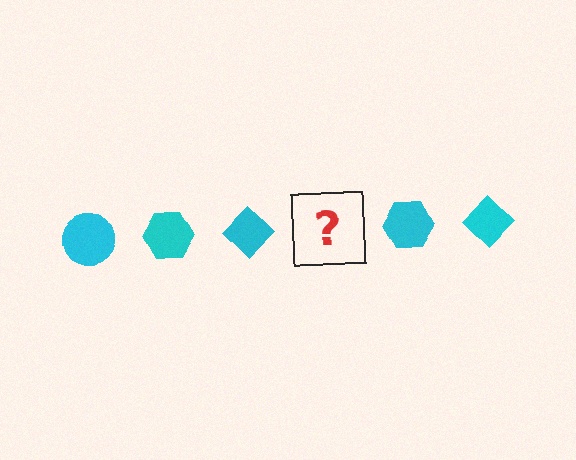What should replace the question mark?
The question mark should be replaced with a cyan circle.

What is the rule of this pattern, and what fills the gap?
The rule is that the pattern cycles through circle, hexagon, diamond shapes in cyan. The gap should be filled with a cyan circle.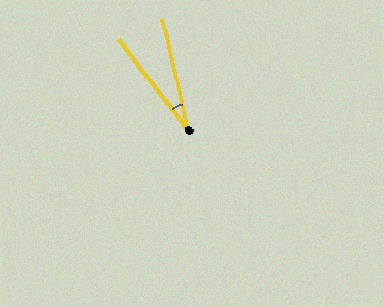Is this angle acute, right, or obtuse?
It is acute.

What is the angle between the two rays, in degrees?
Approximately 24 degrees.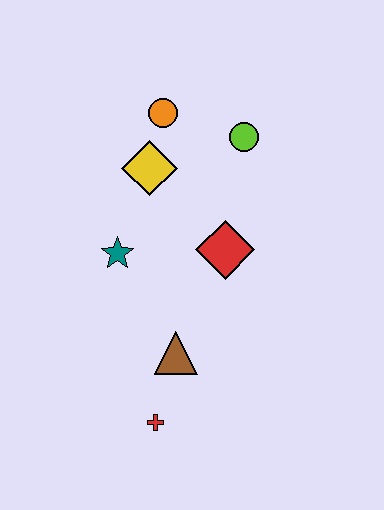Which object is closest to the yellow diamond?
The orange circle is closest to the yellow diamond.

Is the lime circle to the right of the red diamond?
Yes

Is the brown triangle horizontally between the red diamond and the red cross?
Yes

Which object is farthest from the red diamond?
The red cross is farthest from the red diamond.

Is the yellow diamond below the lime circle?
Yes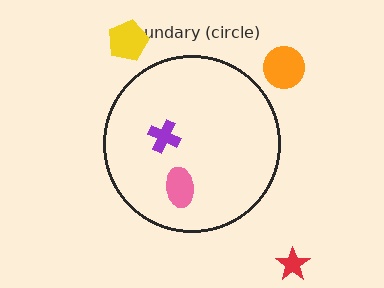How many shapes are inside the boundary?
2 inside, 3 outside.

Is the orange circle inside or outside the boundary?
Outside.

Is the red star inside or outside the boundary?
Outside.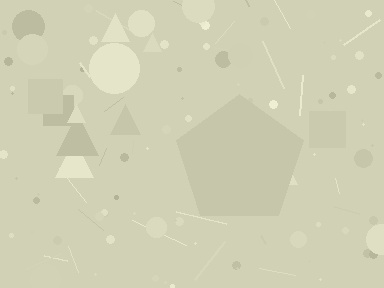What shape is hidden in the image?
A pentagon is hidden in the image.